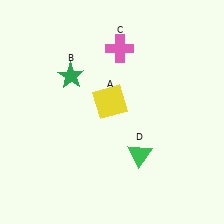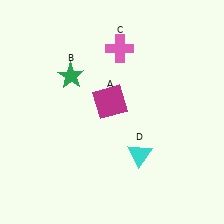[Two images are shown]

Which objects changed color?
A changed from yellow to magenta. D changed from green to cyan.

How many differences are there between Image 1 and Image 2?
There are 2 differences between the two images.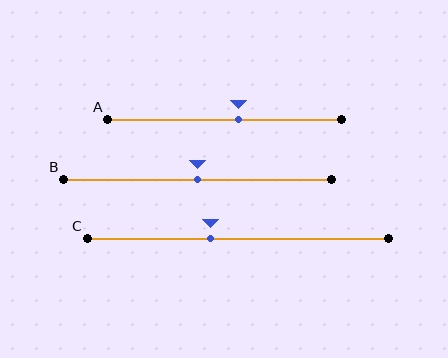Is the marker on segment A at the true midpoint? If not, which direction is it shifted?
No, the marker on segment A is shifted to the right by about 6% of the segment length.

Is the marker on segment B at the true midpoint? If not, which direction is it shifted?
Yes, the marker on segment B is at the true midpoint.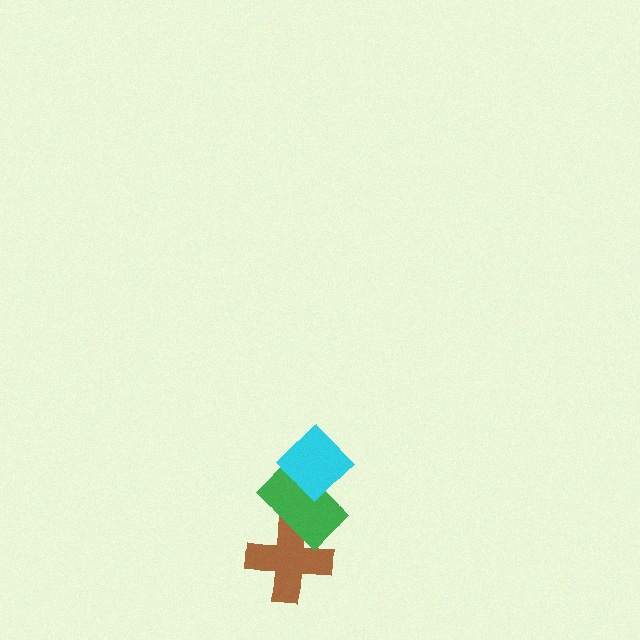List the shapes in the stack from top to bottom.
From top to bottom: the cyan diamond, the green rectangle, the brown cross.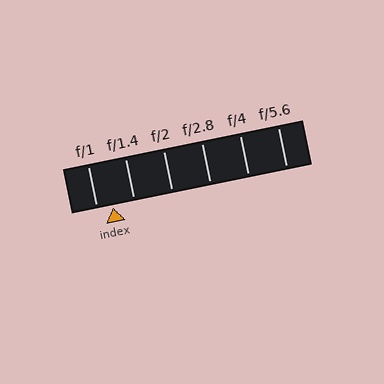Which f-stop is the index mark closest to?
The index mark is closest to f/1.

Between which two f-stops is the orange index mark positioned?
The index mark is between f/1 and f/1.4.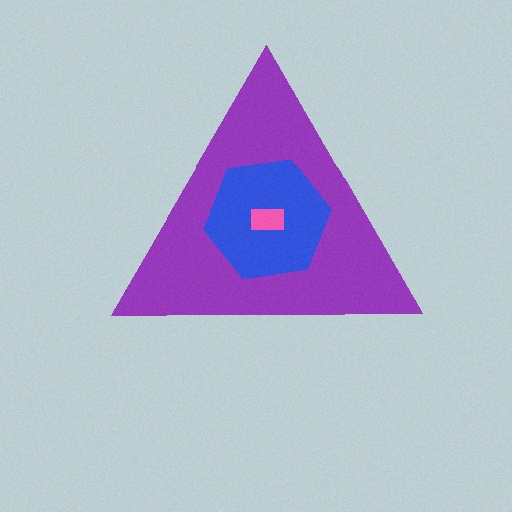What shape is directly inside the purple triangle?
The blue hexagon.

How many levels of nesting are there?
3.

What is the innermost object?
The pink rectangle.